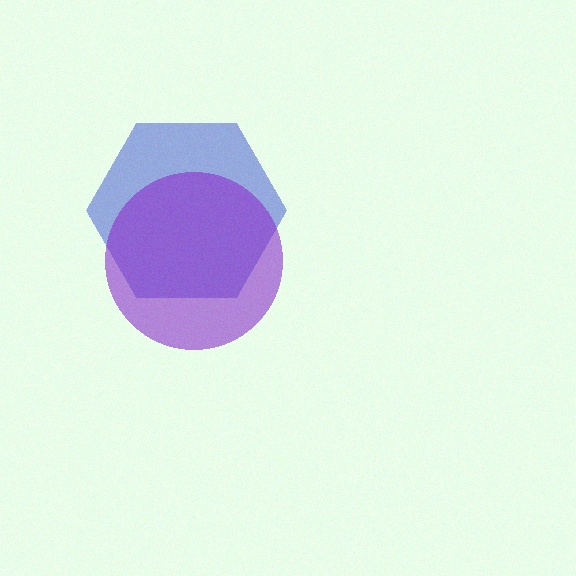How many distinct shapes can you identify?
There are 2 distinct shapes: a blue hexagon, a purple circle.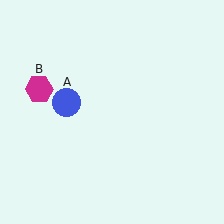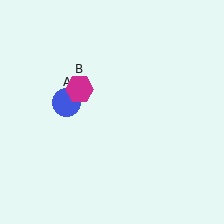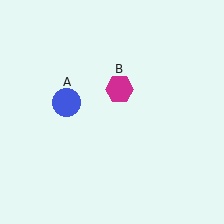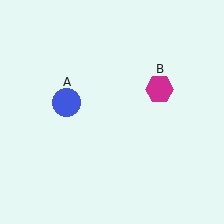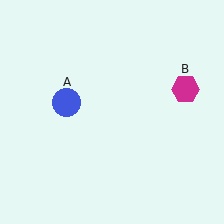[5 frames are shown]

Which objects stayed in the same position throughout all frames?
Blue circle (object A) remained stationary.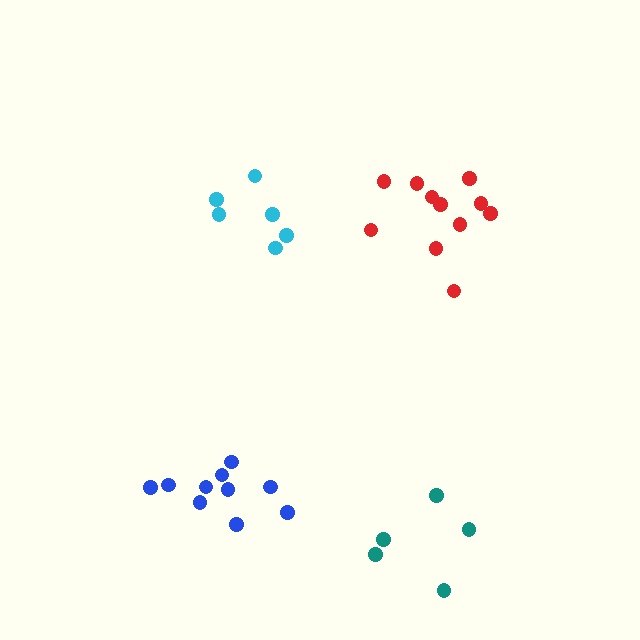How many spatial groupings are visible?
There are 4 spatial groupings.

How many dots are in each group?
Group 1: 10 dots, Group 2: 6 dots, Group 3: 11 dots, Group 4: 5 dots (32 total).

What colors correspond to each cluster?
The clusters are colored: blue, cyan, red, teal.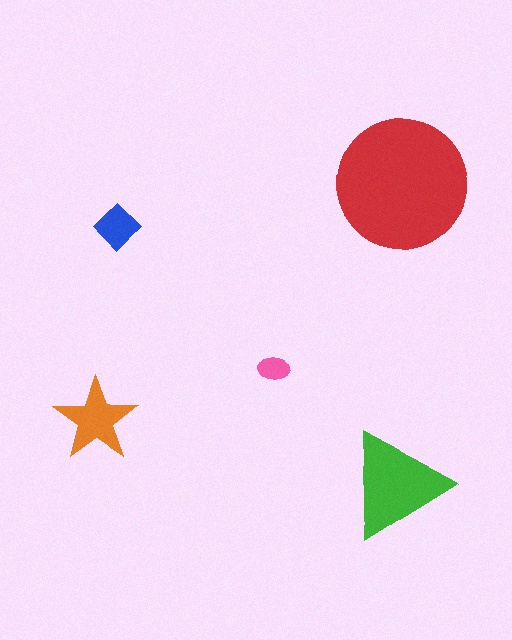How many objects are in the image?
There are 5 objects in the image.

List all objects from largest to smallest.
The red circle, the green triangle, the orange star, the blue diamond, the pink ellipse.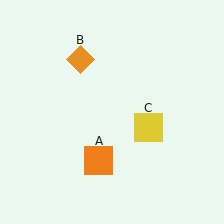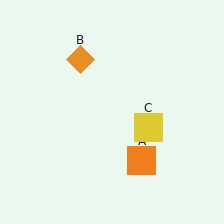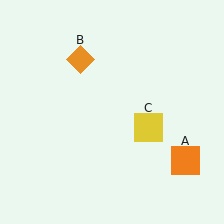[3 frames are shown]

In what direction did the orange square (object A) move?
The orange square (object A) moved right.